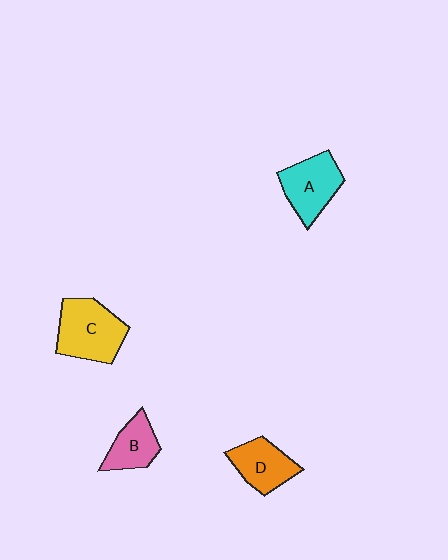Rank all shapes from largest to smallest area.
From largest to smallest: C (yellow), A (cyan), D (orange), B (pink).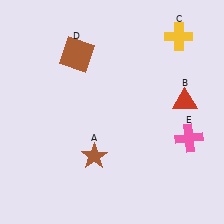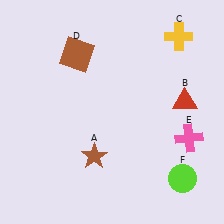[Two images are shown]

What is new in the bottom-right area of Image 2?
A lime circle (F) was added in the bottom-right area of Image 2.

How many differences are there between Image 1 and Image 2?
There is 1 difference between the two images.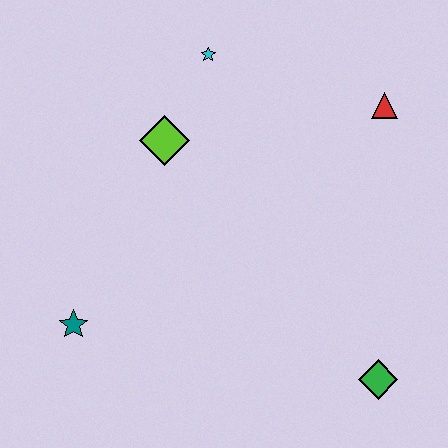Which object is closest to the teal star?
The lime diamond is closest to the teal star.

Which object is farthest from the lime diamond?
The green diamond is farthest from the lime diamond.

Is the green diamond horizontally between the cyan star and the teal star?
No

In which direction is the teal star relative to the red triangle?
The teal star is to the left of the red triangle.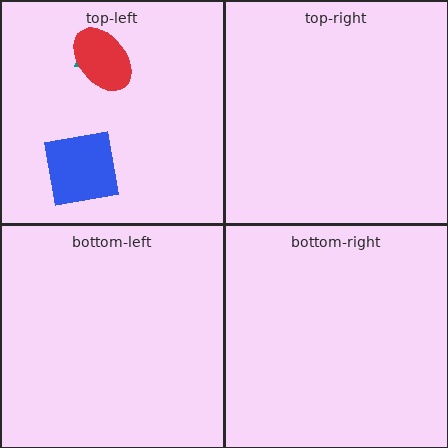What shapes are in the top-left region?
The teal trapezoid, the red ellipse, the blue square.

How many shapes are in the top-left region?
3.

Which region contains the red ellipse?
The top-left region.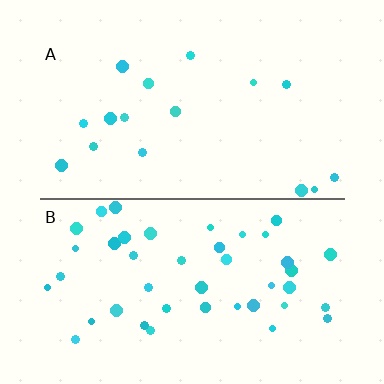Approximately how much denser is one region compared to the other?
Approximately 2.7× — region B over region A.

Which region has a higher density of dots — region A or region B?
B (the bottom).